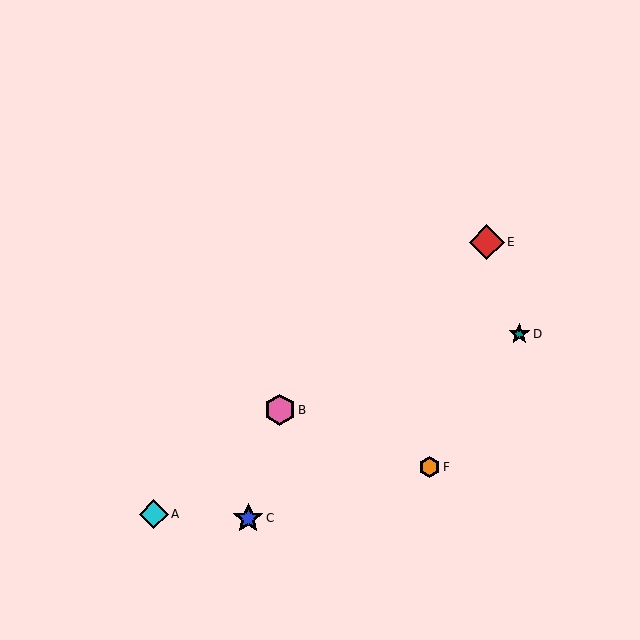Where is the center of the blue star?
The center of the blue star is at (248, 518).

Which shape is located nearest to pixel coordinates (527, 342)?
The teal star (labeled D) at (519, 334) is nearest to that location.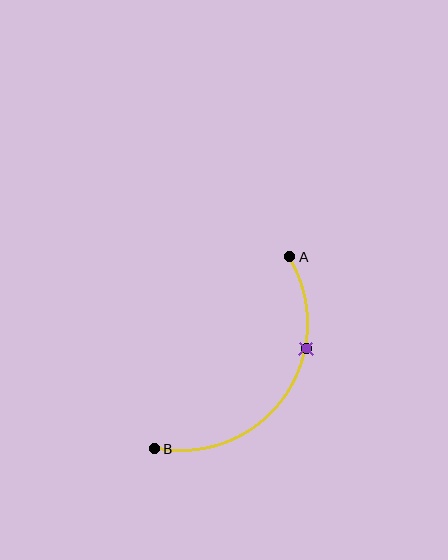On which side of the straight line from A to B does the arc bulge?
The arc bulges below and to the right of the straight line connecting A and B.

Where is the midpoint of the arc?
The arc midpoint is the point on the curve farthest from the straight line joining A and B. It sits below and to the right of that line.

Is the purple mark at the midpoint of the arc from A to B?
No. The purple mark lies on the arc but is closer to endpoint A. The arc midpoint would be at the point on the curve equidistant along the arc from both A and B.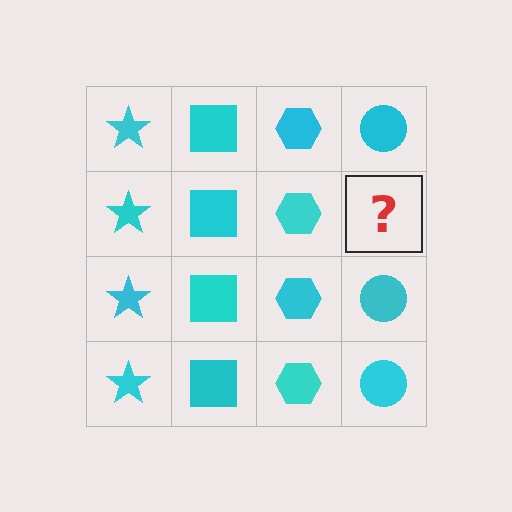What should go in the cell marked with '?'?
The missing cell should contain a cyan circle.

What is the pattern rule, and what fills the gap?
The rule is that each column has a consistent shape. The gap should be filled with a cyan circle.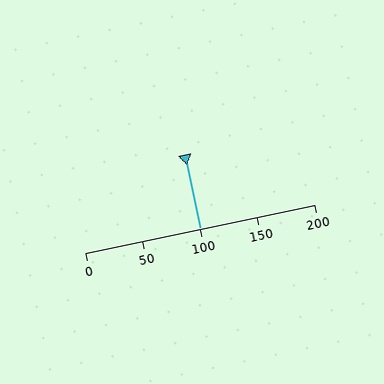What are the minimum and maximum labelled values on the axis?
The axis runs from 0 to 200.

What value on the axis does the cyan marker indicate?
The marker indicates approximately 100.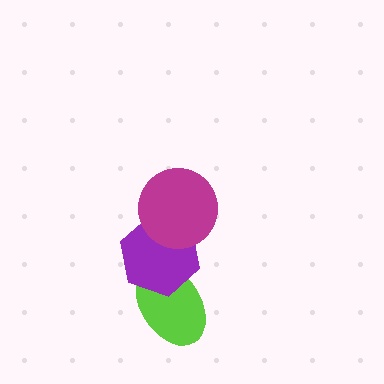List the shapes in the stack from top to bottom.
From top to bottom: the magenta circle, the purple hexagon, the lime ellipse.